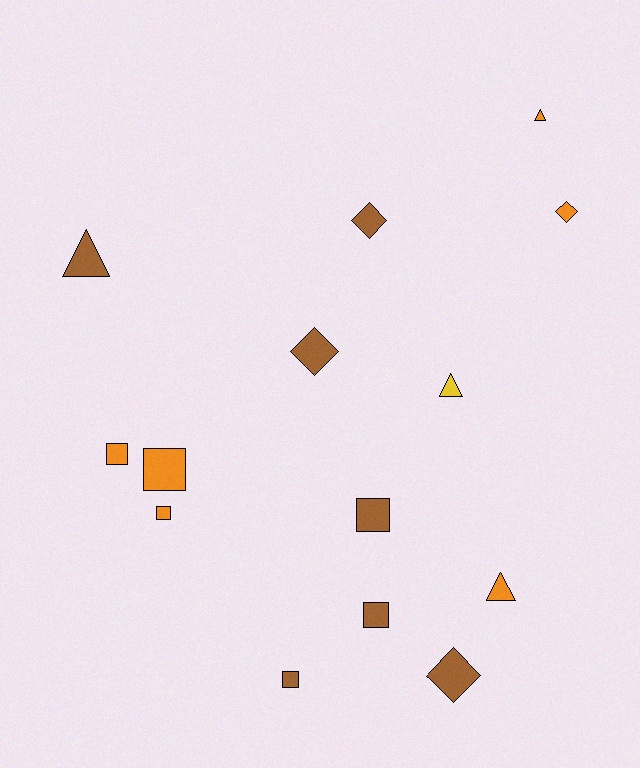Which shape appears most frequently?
Square, with 6 objects.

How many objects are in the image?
There are 14 objects.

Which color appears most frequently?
Brown, with 7 objects.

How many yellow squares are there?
There are no yellow squares.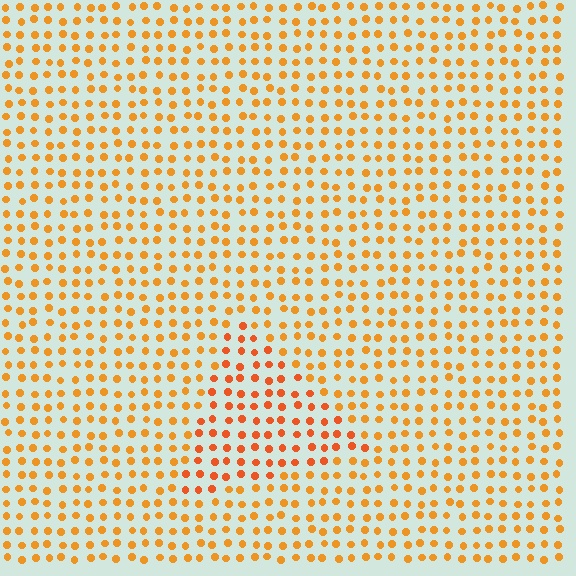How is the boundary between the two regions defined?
The boundary is defined purely by a slight shift in hue (about 19 degrees). Spacing, size, and orientation are identical on both sides.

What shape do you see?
I see a triangle.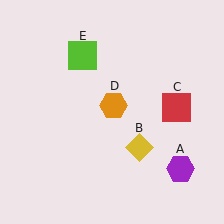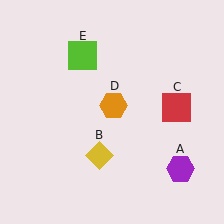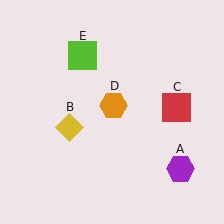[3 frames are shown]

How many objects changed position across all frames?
1 object changed position: yellow diamond (object B).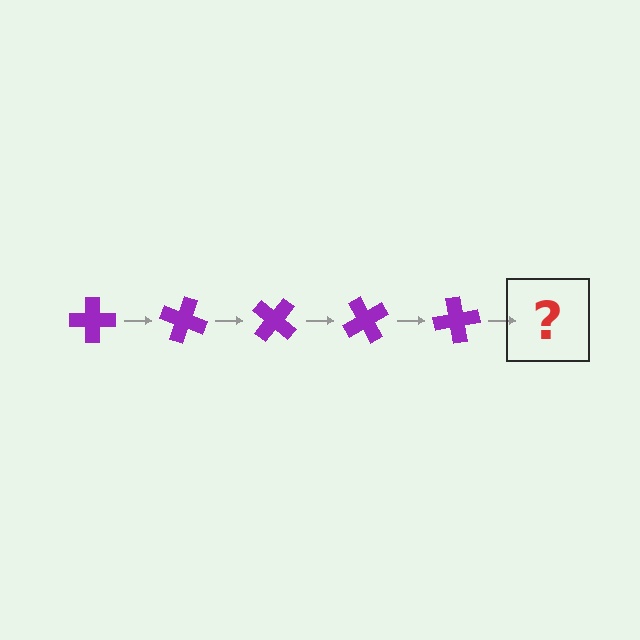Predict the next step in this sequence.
The next step is a purple cross rotated 100 degrees.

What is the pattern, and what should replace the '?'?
The pattern is that the cross rotates 20 degrees each step. The '?' should be a purple cross rotated 100 degrees.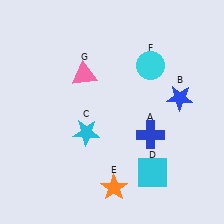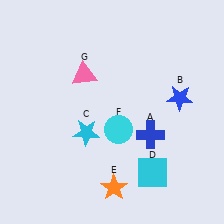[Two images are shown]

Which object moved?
The cyan circle (F) moved down.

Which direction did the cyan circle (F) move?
The cyan circle (F) moved down.